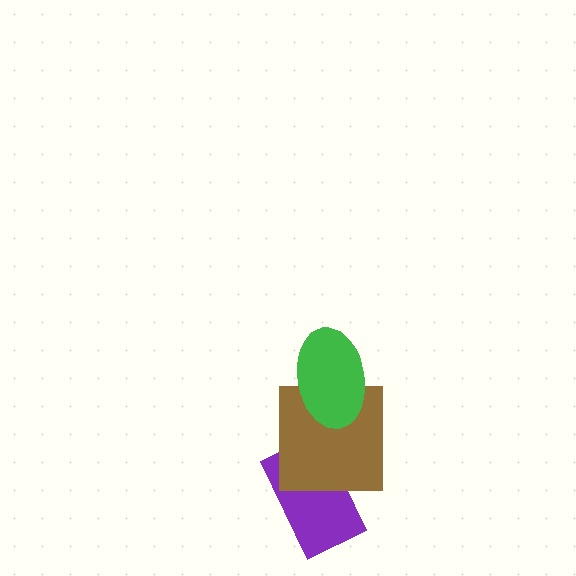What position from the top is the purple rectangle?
The purple rectangle is 3rd from the top.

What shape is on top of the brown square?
The green ellipse is on top of the brown square.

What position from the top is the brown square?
The brown square is 2nd from the top.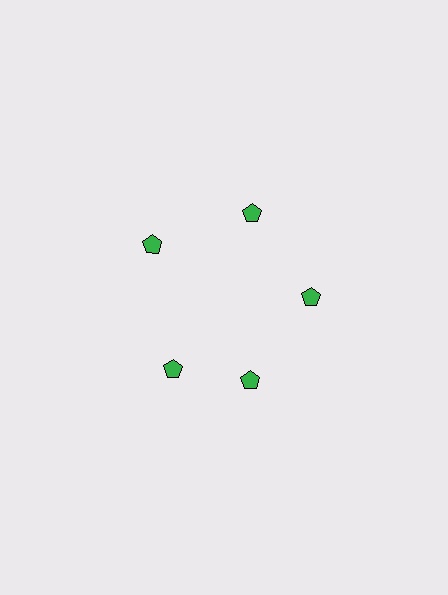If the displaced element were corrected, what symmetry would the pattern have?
It would have 5-fold rotational symmetry — the pattern would map onto itself every 72 degrees.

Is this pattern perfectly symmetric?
No. The 5 green pentagons are arranged in a ring, but one element near the 8 o'clock position is rotated out of alignment along the ring, breaking the 5-fold rotational symmetry.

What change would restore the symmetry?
The symmetry would be restored by rotating it back into even spacing with its neighbors so that all 5 pentagons sit at equal angles and equal distance from the center.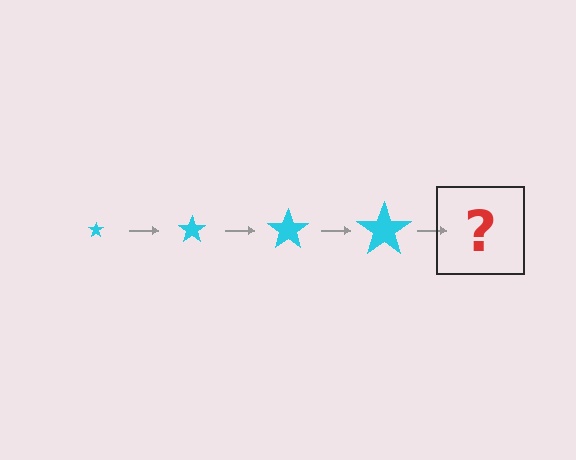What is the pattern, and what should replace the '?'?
The pattern is that the star gets progressively larger each step. The '?' should be a cyan star, larger than the previous one.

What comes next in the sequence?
The next element should be a cyan star, larger than the previous one.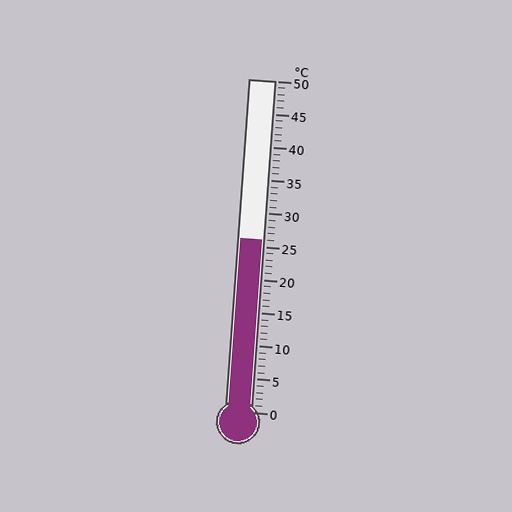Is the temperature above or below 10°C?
The temperature is above 10°C.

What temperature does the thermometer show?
The thermometer shows approximately 26°C.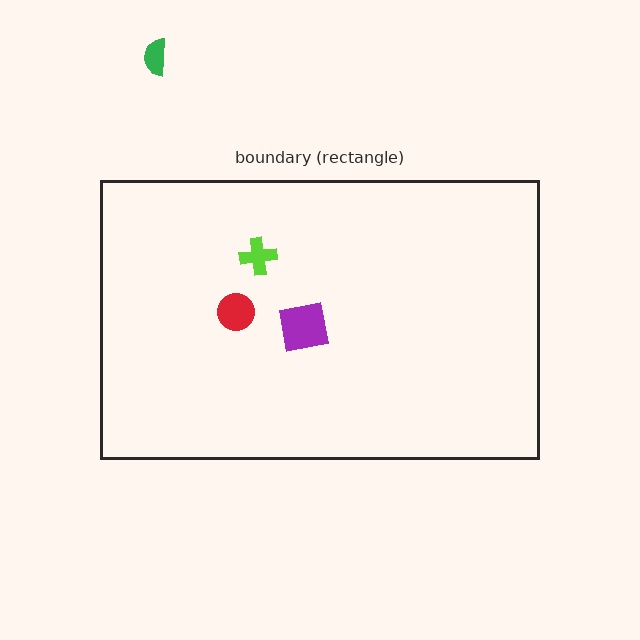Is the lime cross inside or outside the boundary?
Inside.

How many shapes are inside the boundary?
3 inside, 1 outside.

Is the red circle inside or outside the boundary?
Inside.